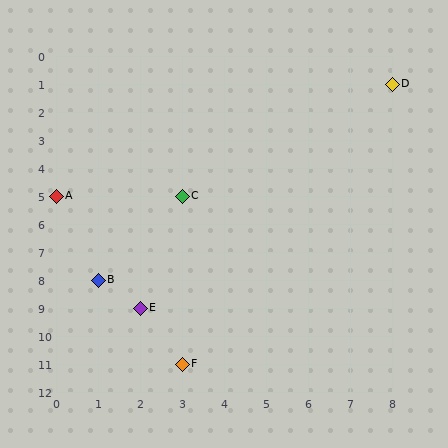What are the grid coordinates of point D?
Point D is at grid coordinates (8, 1).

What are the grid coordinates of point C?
Point C is at grid coordinates (3, 5).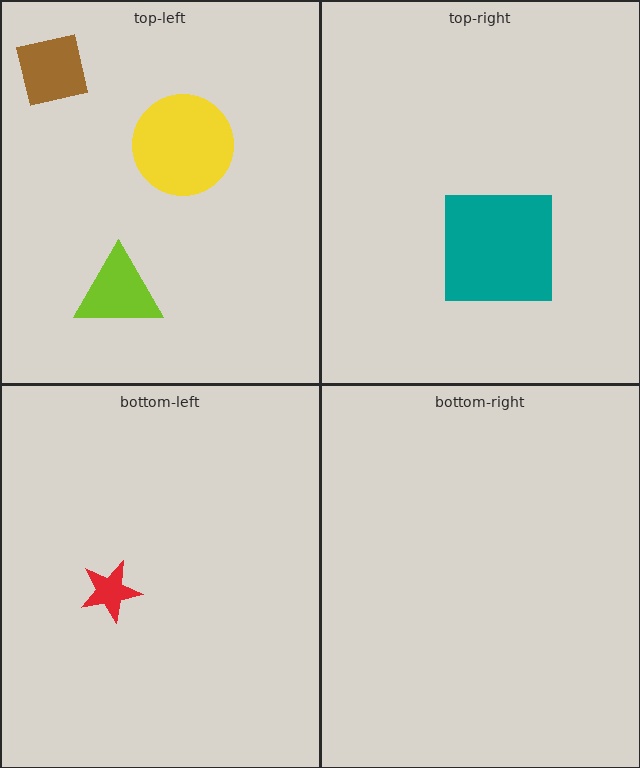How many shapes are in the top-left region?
3.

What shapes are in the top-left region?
The brown square, the lime triangle, the yellow circle.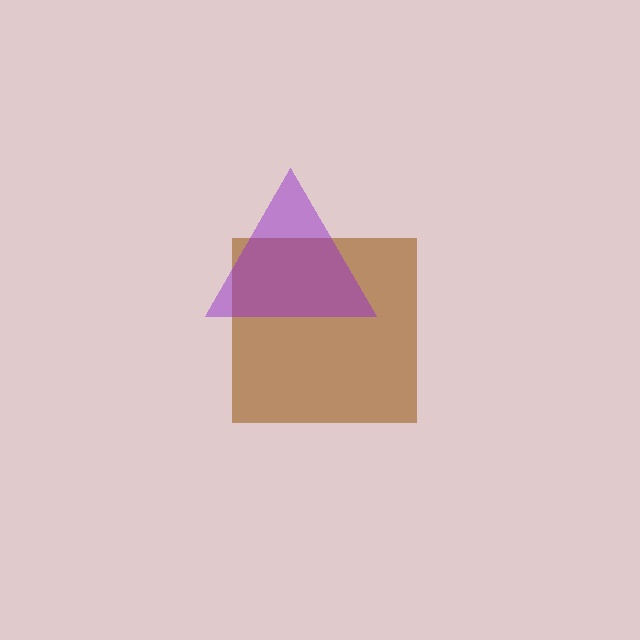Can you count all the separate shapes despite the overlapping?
Yes, there are 2 separate shapes.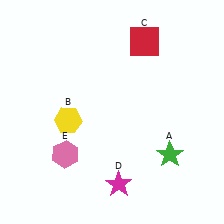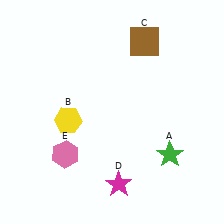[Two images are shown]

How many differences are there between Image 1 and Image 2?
There is 1 difference between the two images.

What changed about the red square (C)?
In Image 1, C is red. In Image 2, it changed to brown.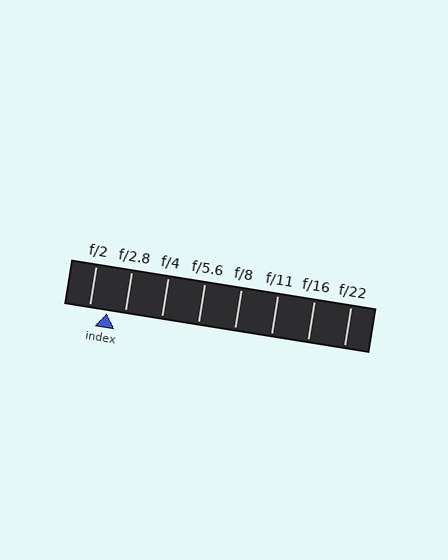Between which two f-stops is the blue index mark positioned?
The index mark is between f/2 and f/2.8.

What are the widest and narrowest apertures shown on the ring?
The widest aperture shown is f/2 and the narrowest is f/22.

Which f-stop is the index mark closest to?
The index mark is closest to f/2.8.